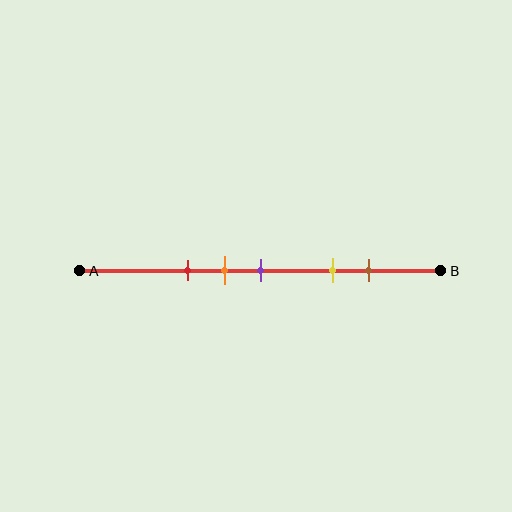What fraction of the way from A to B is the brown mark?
The brown mark is approximately 80% (0.8) of the way from A to B.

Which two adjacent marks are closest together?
The orange and purple marks are the closest adjacent pair.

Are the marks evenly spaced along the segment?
No, the marks are not evenly spaced.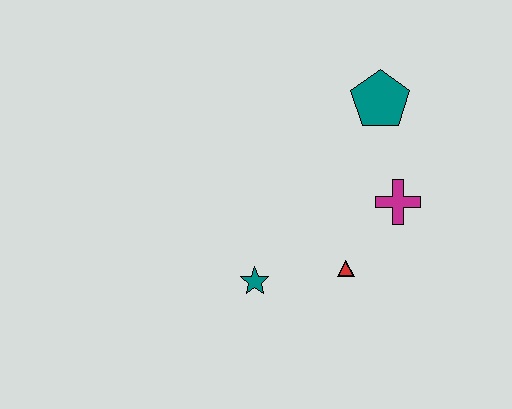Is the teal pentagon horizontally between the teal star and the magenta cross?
Yes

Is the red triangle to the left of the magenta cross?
Yes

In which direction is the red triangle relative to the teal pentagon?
The red triangle is below the teal pentagon.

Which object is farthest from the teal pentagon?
The teal star is farthest from the teal pentagon.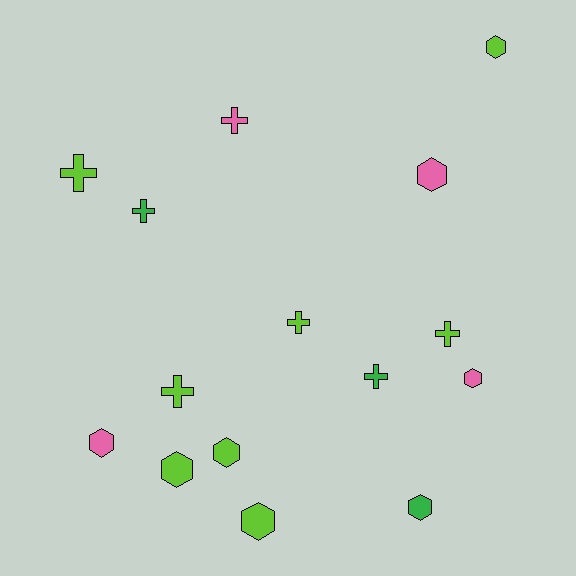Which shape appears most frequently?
Hexagon, with 8 objects.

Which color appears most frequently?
Lime, with 8 objects.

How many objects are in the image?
There are 15 objects.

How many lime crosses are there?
There are 4 lime crosses.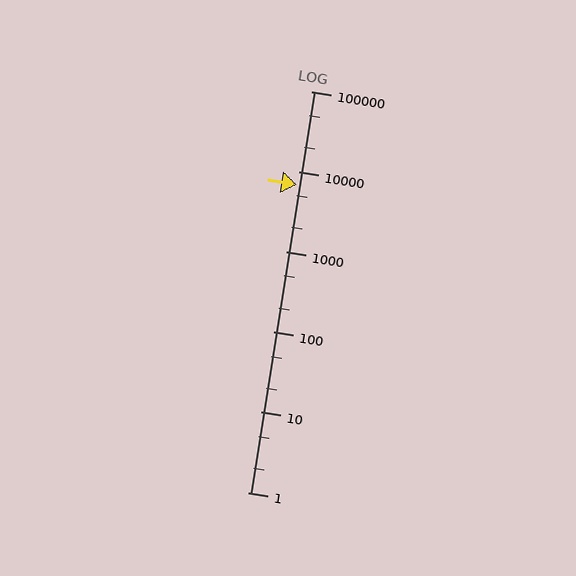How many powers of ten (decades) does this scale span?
The scale spans 5 decades, from 1 to 100000.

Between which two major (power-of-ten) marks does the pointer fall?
The pointer is between 1000 and 10000.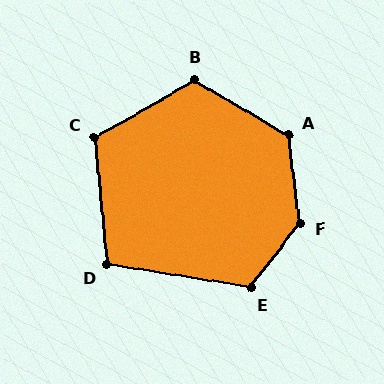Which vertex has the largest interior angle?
F, at approximately 136 degrees.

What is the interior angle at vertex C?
Approximately 114 degrees (obtuse).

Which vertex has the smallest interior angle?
D, at approximately 104 degrees.